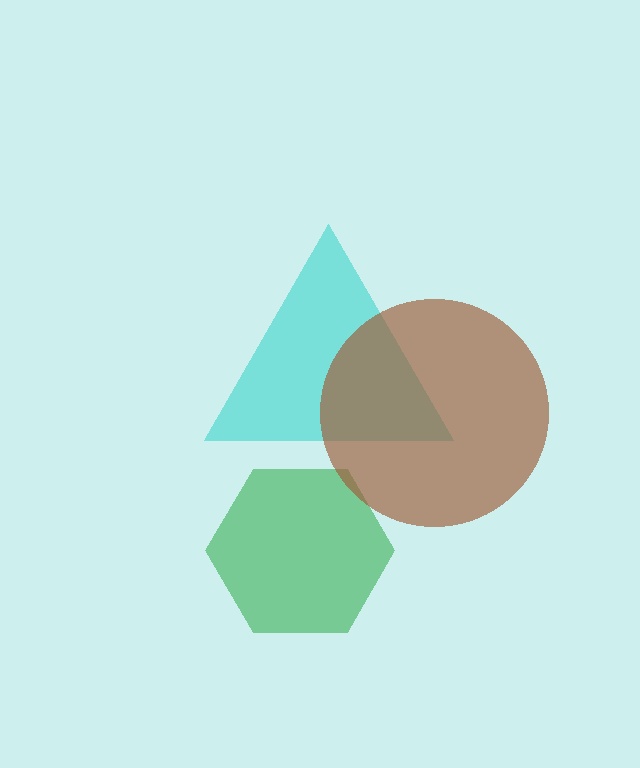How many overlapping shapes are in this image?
There are 3 overlapping shapes in the image.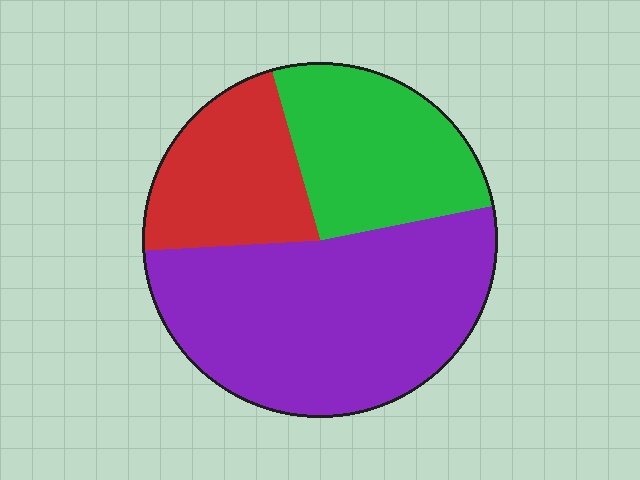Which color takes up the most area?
Purple, at roughly 50%.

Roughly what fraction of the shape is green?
Green takes up between a quarter and a half of the shape.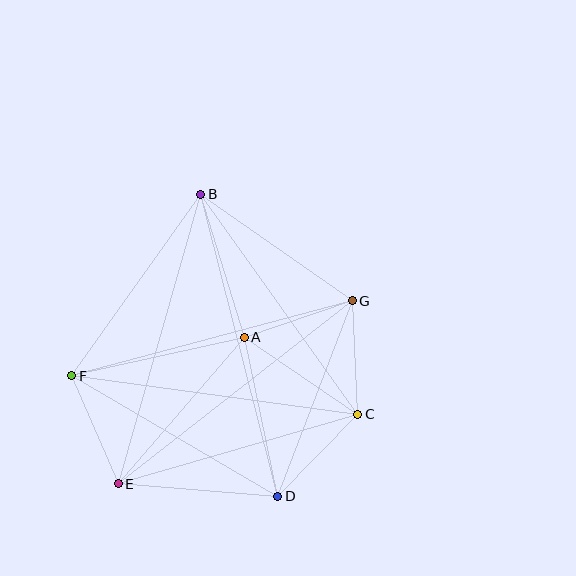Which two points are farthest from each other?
Points B and D are farthest from each other.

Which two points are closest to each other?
Points C and G are closest to each other.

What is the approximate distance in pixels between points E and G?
The distance between E and G is approximately 297 pixels.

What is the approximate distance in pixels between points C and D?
The distance between C and D is approximately 114 pixels.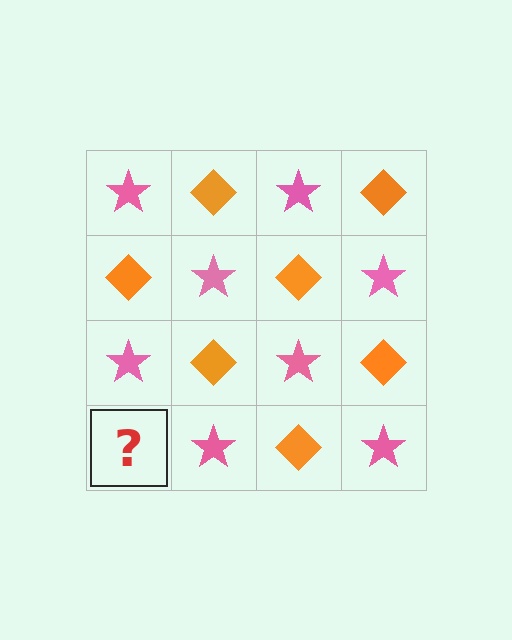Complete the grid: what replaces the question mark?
The question mark should be replaced with an orange diamond.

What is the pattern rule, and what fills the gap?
The rule is that it alternates pink star and orange diamond in a checkerboard pattern. The gap should be filled with an orange diamond.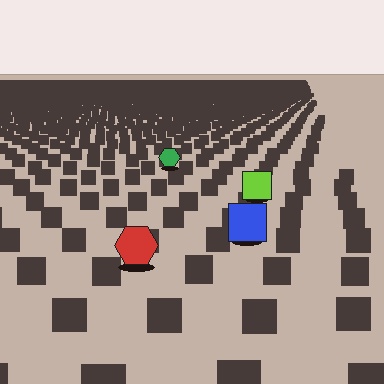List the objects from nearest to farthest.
From nearest to farthest: the red hexagon, the blue square, the lime square, the green hexagon.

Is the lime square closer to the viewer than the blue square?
No. The blue square is closer — you can tell from the texture gradient: the ground texture is coarser near it.